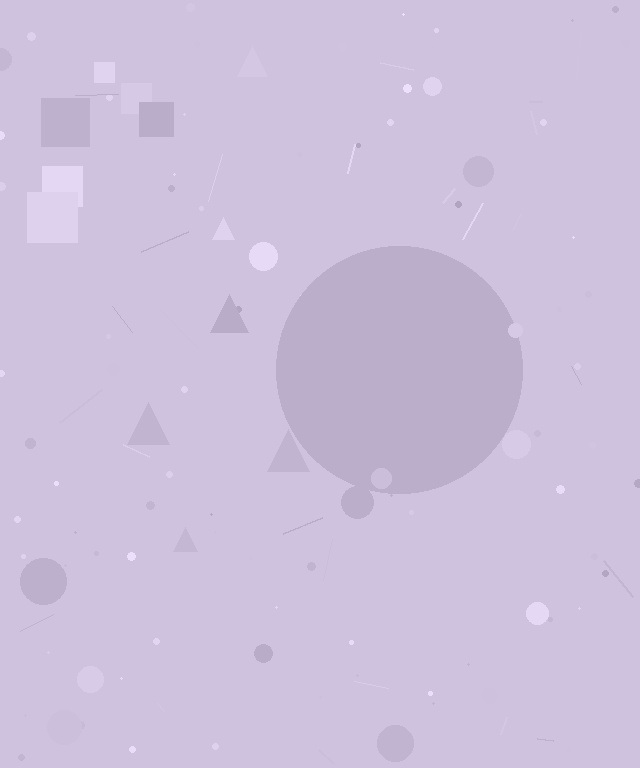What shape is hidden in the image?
A circle is hidden in the image.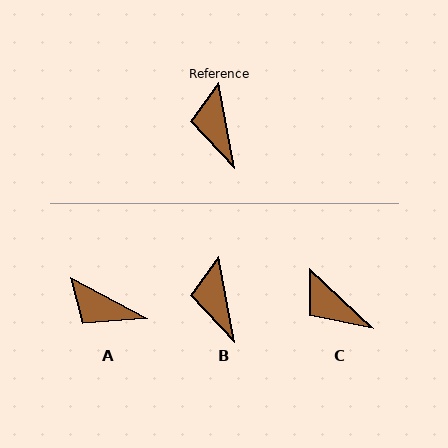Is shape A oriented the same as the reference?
No, it is off by about 51 degrees.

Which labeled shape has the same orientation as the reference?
B.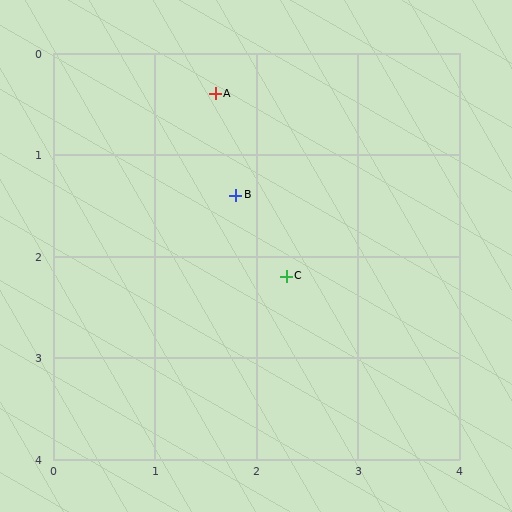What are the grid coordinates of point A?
Point A is at approximately (1.6, 0.4).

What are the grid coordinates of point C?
Point C is at approximately (2.3, 2.2).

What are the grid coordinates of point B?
Point B is at approximately (1.8, 1.4).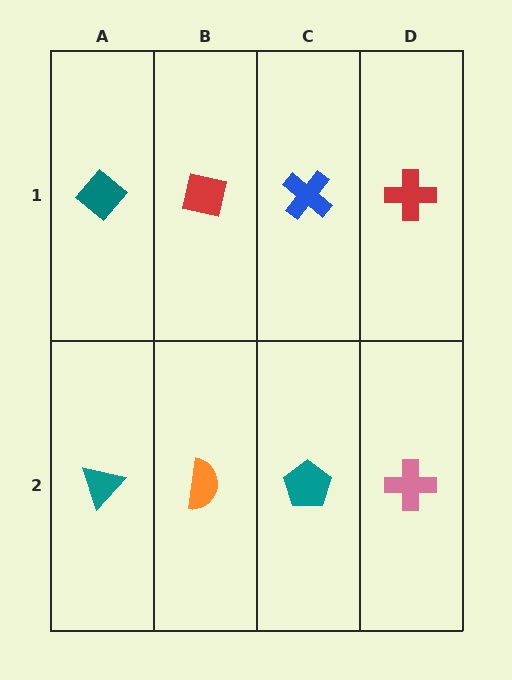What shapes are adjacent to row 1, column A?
A teal triangle (row 2, column A), a red square (row 1, column B).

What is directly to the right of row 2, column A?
An orange semicircle.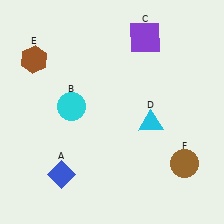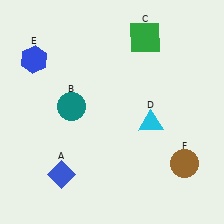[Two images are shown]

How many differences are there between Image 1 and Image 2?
There are 3 differences between the two images.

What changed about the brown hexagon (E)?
In Image 1, E is brown. In Image 2, it changed to blue.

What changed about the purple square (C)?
In Image 1, C is purple. In Image 2, it changed to green.